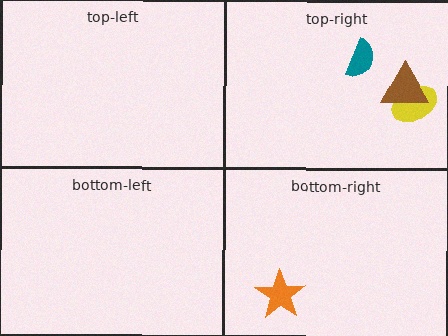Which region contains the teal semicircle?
The top-right region.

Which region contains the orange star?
The bottom-right region.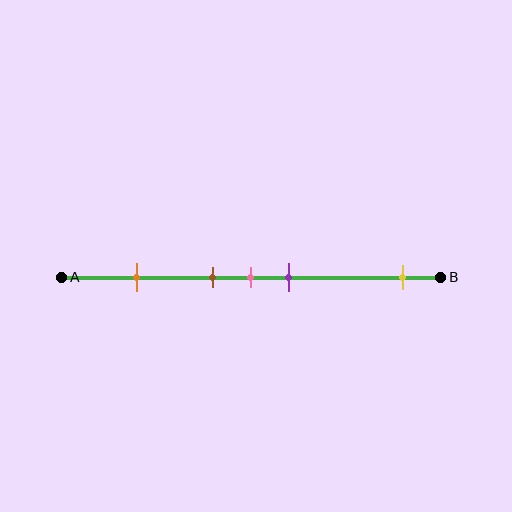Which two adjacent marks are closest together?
The brown and pink marks are the closest adjacent pair.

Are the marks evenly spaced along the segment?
No, the marks are not evenly spaced.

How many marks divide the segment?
There are 5 marks dividing the segment.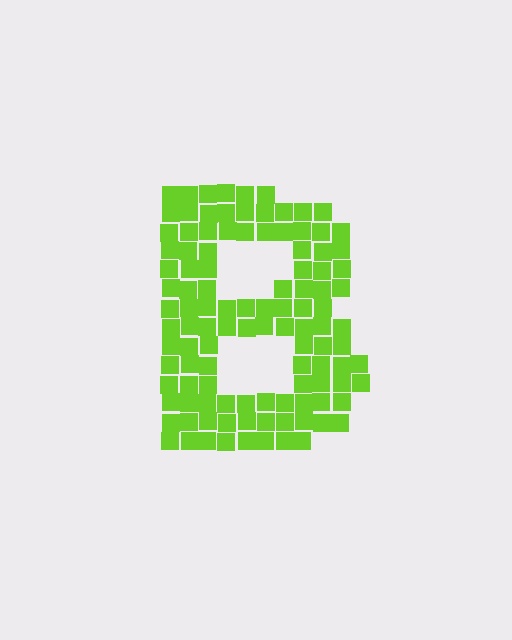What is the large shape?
The large shape is the letter B.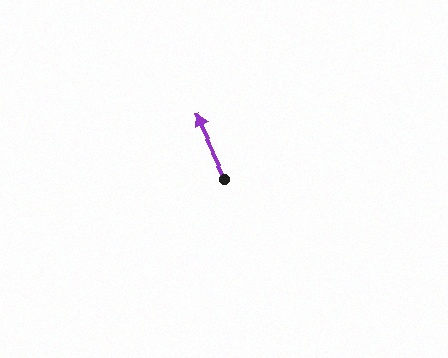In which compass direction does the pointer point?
Northwest.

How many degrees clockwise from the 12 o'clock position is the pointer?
Approximately 336 degrees.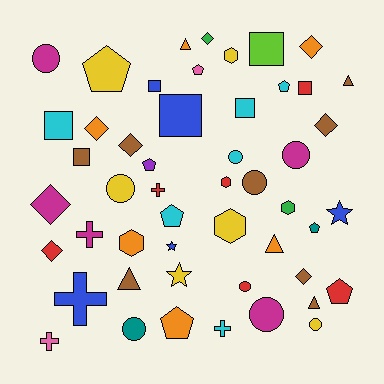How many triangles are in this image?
There are 5 triangles.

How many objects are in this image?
There are 50 objects.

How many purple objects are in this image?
There is 1 purple object.